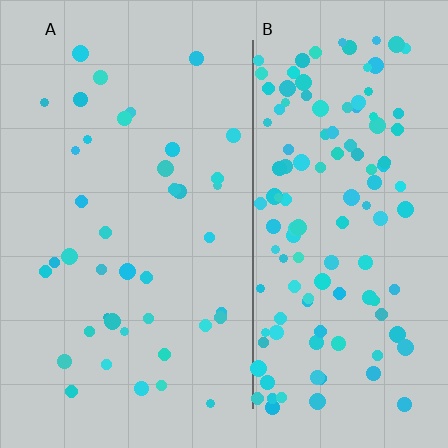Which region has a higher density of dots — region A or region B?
B (the right).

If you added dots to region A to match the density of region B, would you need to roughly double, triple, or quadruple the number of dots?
Approximately triple.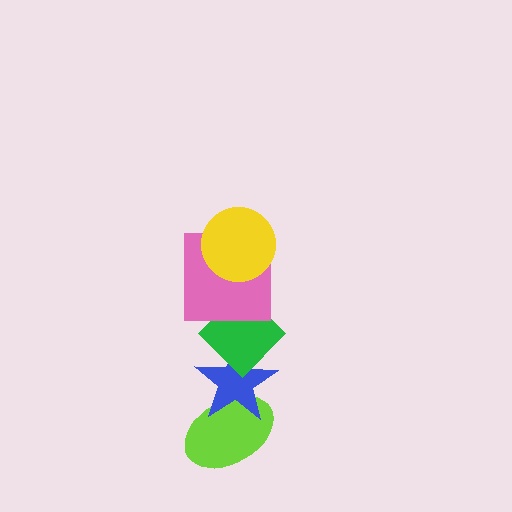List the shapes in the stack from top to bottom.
From top to bottom: the yellow circle, the pink square, the green diamond, the blue star, the lime ellipse.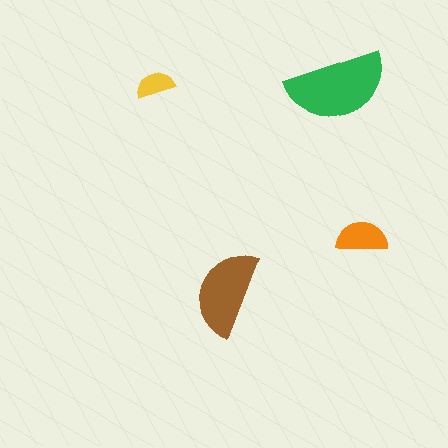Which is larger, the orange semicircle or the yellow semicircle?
The orange one.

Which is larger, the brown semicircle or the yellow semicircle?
The brown one.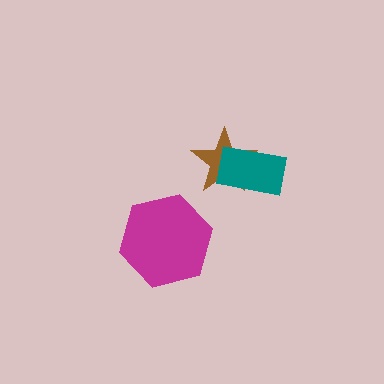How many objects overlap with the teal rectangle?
1 object overlaps with the teal rectangle.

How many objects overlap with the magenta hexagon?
0 objects overlap with the magenta hexagon.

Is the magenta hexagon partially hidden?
No, no other shape covers it.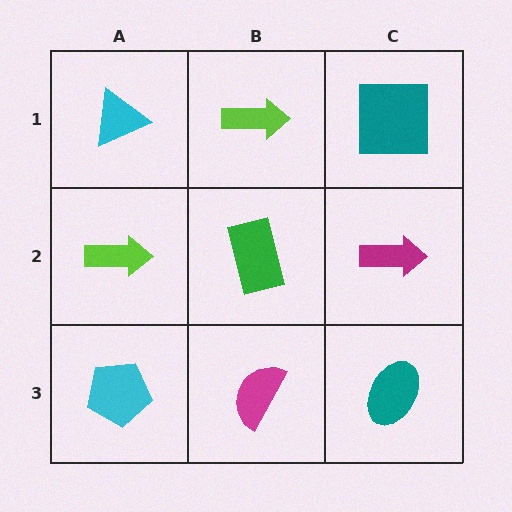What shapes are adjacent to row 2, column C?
A teal square (row 1, column C), a teal ellipse (row 3, column C), a green rectangle (row 2, column B).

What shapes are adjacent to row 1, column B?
A green rectangle (row 2, column B), a cyan triangle (row 1, column A), a teal square (row 1, column C).